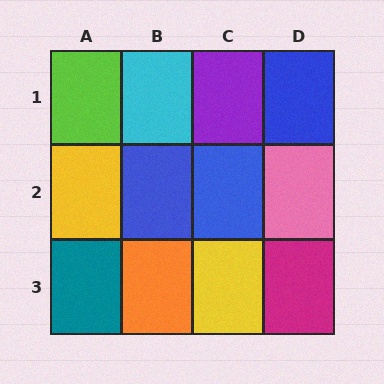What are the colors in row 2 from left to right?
Yellow, blue, blue, pink.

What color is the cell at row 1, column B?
Cyan.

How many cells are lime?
1 cell is lime.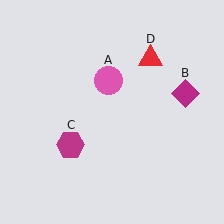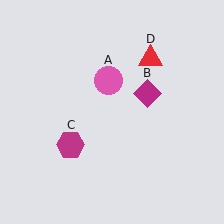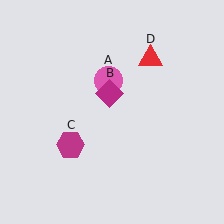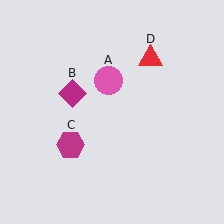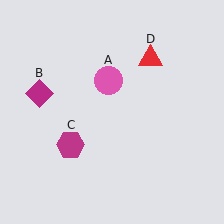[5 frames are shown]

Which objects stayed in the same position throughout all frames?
Pink circle (object A) and magenta hexagon (object C) and red triangle (object D) remained stationary.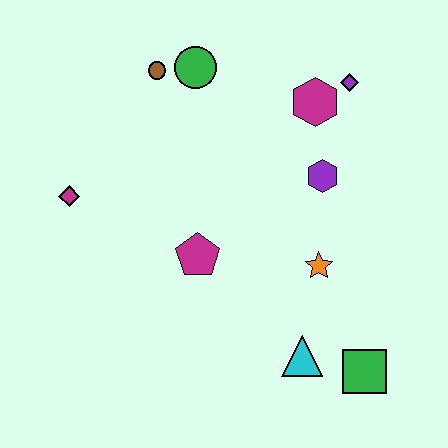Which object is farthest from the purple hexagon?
The magenta diamond is farthest from the purple hexagon.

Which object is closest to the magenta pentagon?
The orange star is closest to the magenta pentagon.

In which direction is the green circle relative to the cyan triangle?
The green circle is above the cyan triangle.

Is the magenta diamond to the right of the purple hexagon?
No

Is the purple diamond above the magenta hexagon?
Yes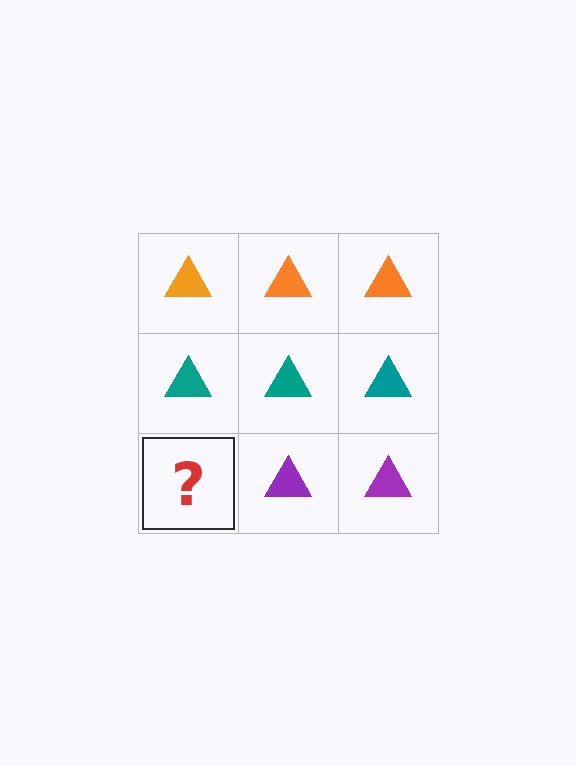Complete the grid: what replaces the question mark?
The question mark should be replaced with a purple triangle.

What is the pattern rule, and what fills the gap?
The rule is that each row has a consistent color. The gap should be filled with a purple triangle.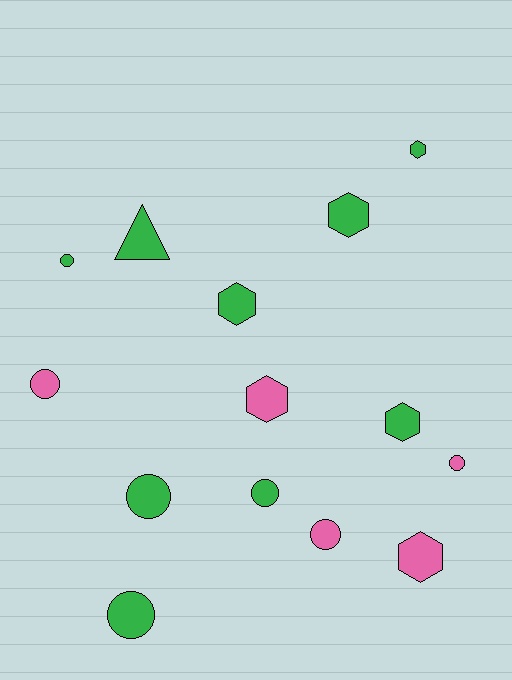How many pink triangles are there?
There are no pink triangles.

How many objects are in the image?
There are 14 objects.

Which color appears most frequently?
Green, with 9 objects.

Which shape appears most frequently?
Circle, with 7 objects.